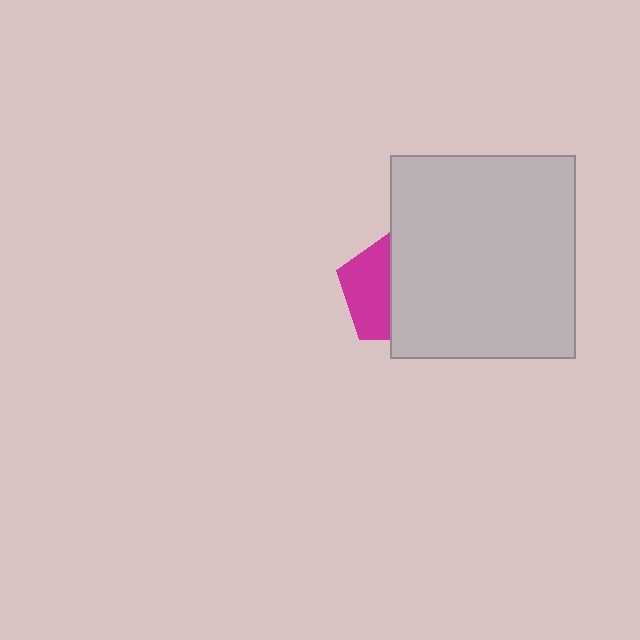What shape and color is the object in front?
The object in front is a light gray rectangle.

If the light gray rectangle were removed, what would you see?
You would see the complete magenta pentagon.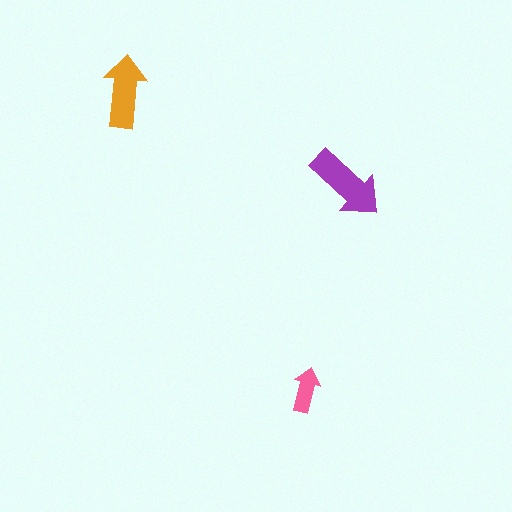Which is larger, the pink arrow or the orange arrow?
The orange one.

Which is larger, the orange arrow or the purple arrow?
The purple one.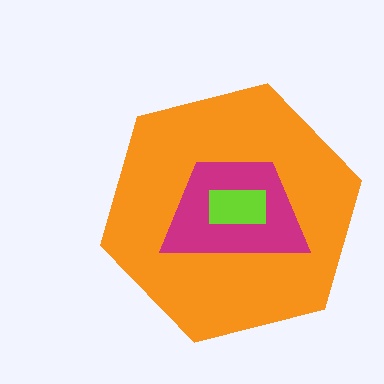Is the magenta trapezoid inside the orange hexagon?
Yes.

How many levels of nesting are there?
3.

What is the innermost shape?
The lime rectangle.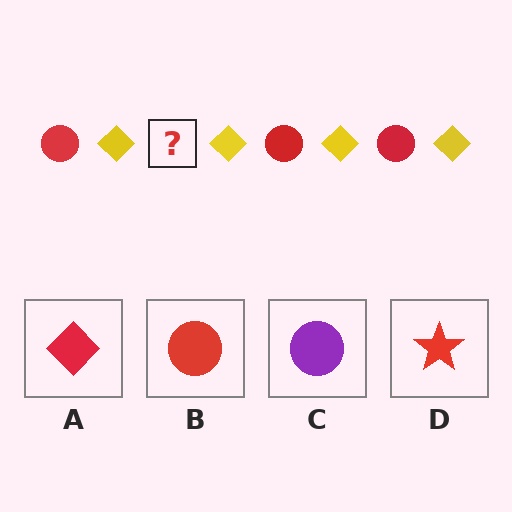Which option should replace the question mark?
Option B.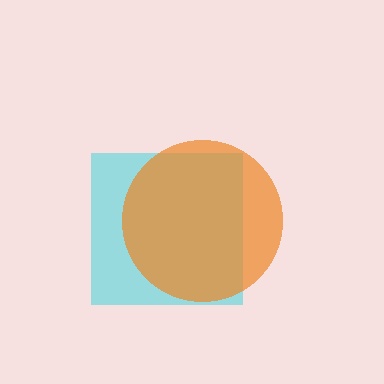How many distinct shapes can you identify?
There are 2 distinct shapes: a cyan square, an orange circle.